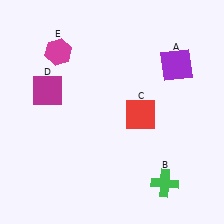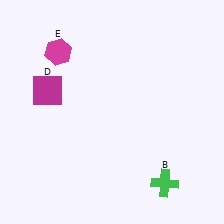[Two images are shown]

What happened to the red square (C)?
The red square (C) was removed in Image 2. It was in the bottom-right area of Image 1.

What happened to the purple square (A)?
The purple square (A) was removed in Image 2. It was in the top-right area of Image 1.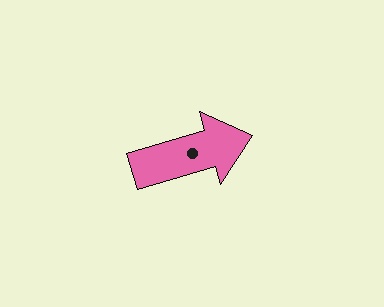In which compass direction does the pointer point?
East.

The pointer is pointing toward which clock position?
Roughly 2 o'clock.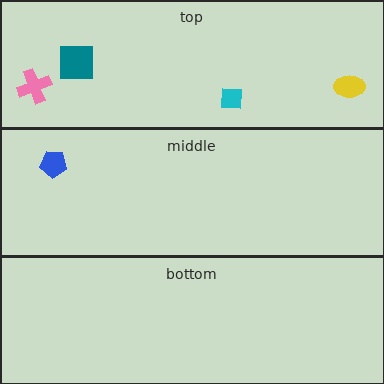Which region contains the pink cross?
The top region.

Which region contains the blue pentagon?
The middle region.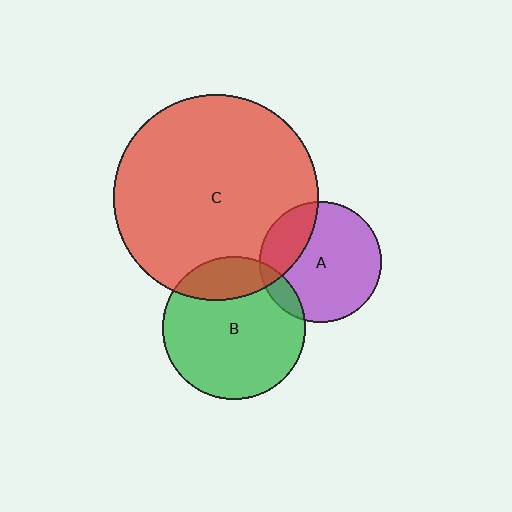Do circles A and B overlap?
Yes.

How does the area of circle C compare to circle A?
Approximately 2.9 times.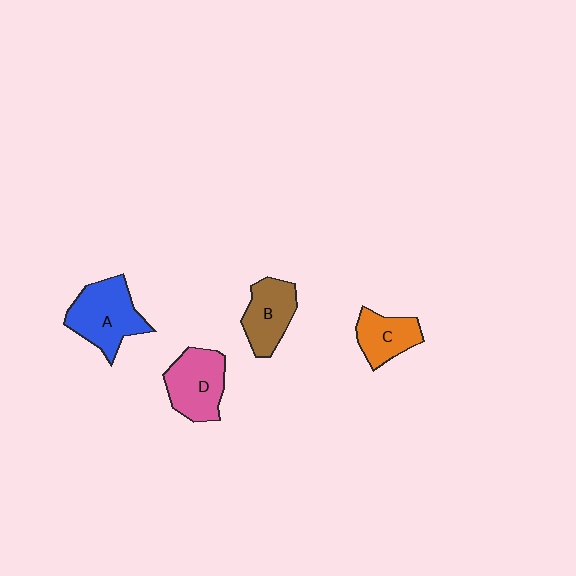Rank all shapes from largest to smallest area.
From largest to smallest: A (blue), D (pink), B (brown), C (orange).